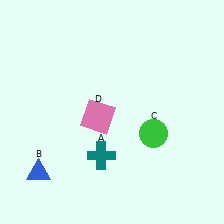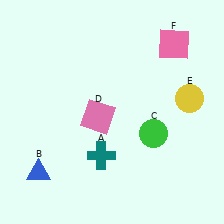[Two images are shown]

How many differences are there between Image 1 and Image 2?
There are 2 differences between the two images.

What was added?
A yellow circle (E), a pink square (F) were added in Image 2.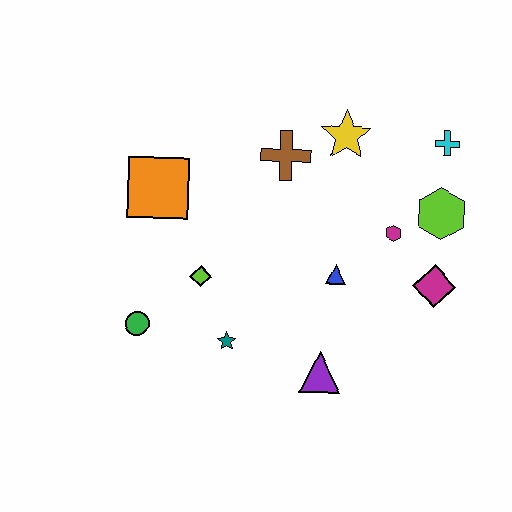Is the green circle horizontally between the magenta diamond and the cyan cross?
No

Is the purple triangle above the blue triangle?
No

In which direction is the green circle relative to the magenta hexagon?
The green circle is to the left of the magenta hexagon.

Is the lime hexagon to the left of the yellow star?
No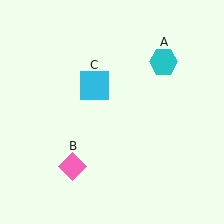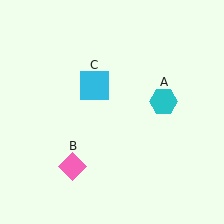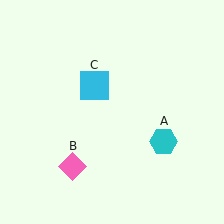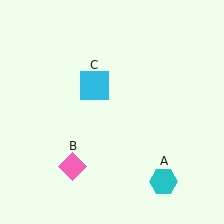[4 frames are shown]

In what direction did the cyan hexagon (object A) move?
The cyan hexagon (object A) moved down.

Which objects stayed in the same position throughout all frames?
Pink diamond (object B) and cyan square (object C) remained stationary.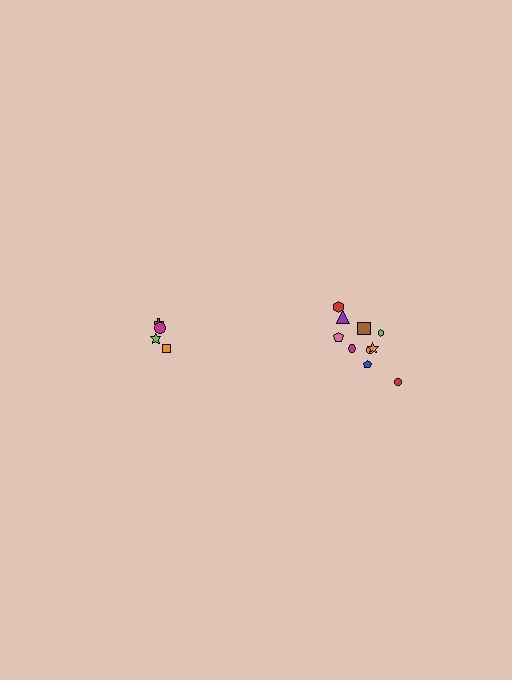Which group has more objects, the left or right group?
The right group.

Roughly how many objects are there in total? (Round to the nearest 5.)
Roughly 15 objects in total.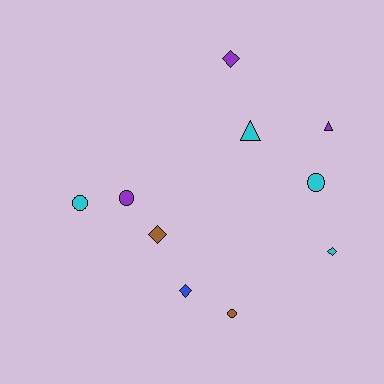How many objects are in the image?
There are 10 objects.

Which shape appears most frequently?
Diamond, with 4 objects.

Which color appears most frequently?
Cyan, with 4 objects.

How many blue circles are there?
There are no blue circles.